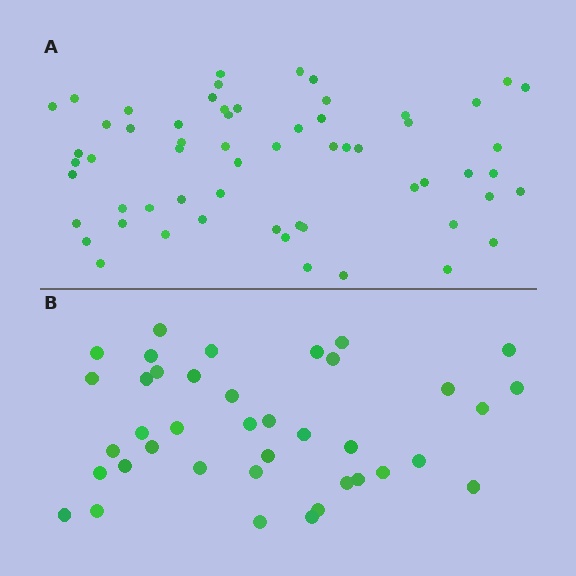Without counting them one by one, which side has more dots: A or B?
Region A (the top region) has more dots.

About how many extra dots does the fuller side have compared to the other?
Region A has approximately 20 more dots than region B.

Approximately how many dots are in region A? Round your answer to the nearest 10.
About 60 dots.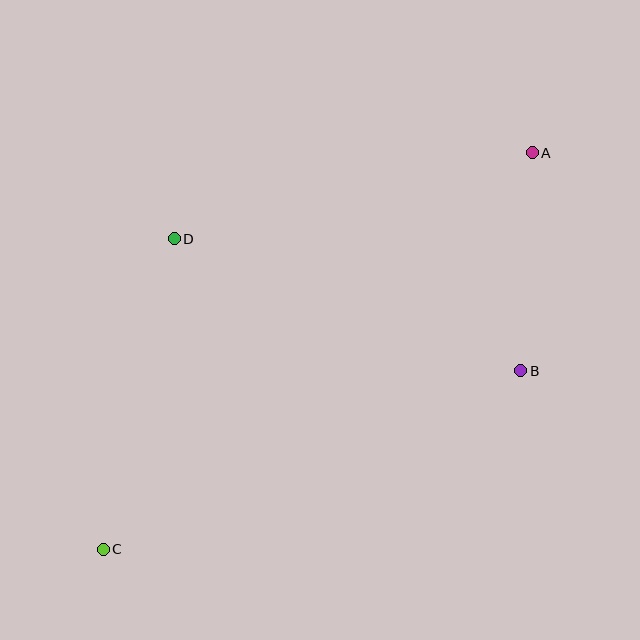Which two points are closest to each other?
Points A and B are closest to each other.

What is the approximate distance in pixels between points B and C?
The distance between B and C is approximately 454 pixels.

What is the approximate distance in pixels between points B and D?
The distance between B and D is approximately 370 pixels.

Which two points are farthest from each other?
Points A and C are farthest from each other.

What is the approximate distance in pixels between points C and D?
The distance between C and D is approximately 319 pixels.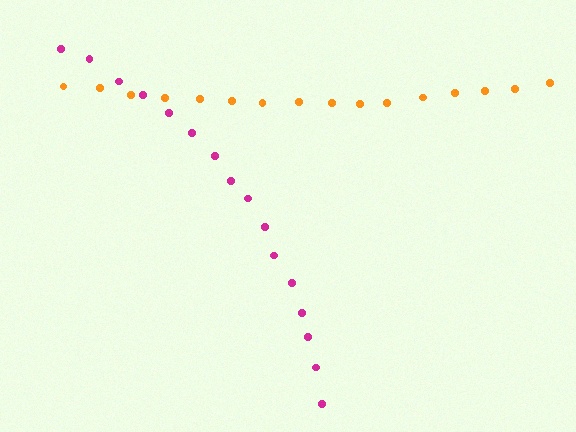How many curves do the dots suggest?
There are 2 distinct paths.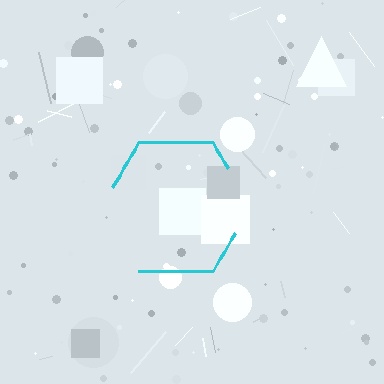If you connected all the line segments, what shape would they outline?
They would outline a hexagon.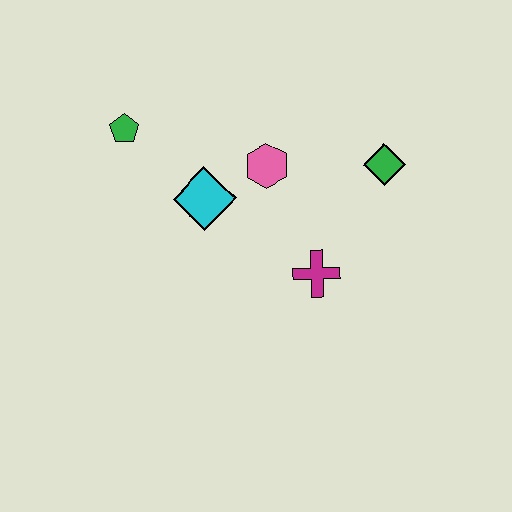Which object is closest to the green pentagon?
The cyan diamond is closest to the green pentagon.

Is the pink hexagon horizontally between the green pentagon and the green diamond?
Yes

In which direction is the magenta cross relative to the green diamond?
The magenta cross is below the green diamond.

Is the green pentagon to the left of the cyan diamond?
Yes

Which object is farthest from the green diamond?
The green pentagon is farthest from the green diamond.